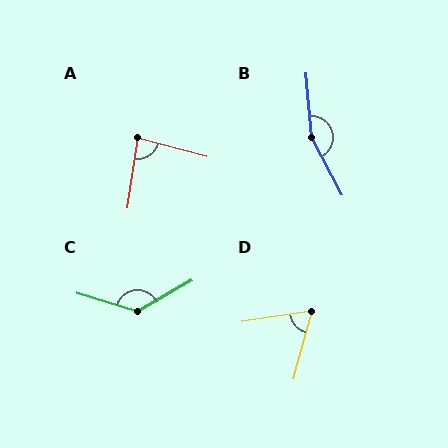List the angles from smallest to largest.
D (66°), A (83°), C (133°), B (157°).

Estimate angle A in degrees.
Approximately 83 degrees.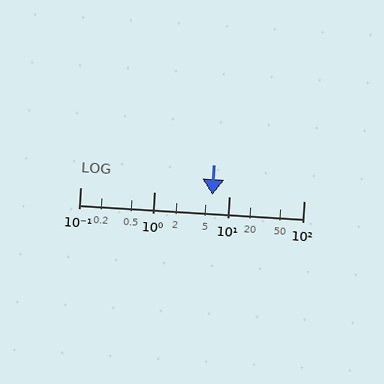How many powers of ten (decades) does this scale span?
The scale spans 3 decades, from 0.1 to 100.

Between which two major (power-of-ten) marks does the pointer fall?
The pointer is between 1 and 10.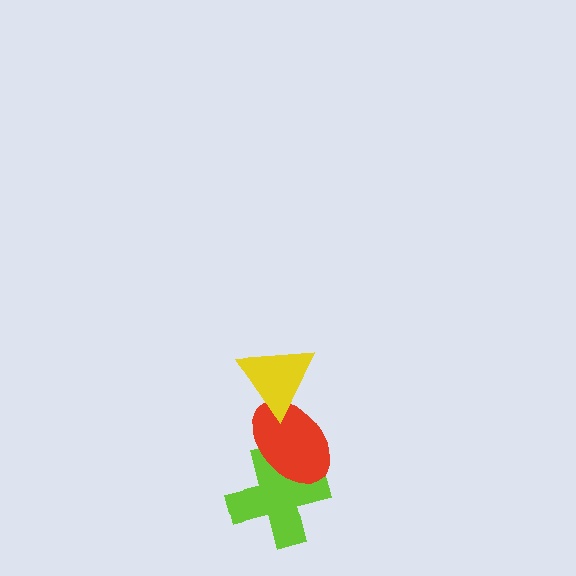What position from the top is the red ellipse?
The red ellipse is 2nd from the top.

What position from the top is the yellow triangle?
The yellow triangle is 1st from the top.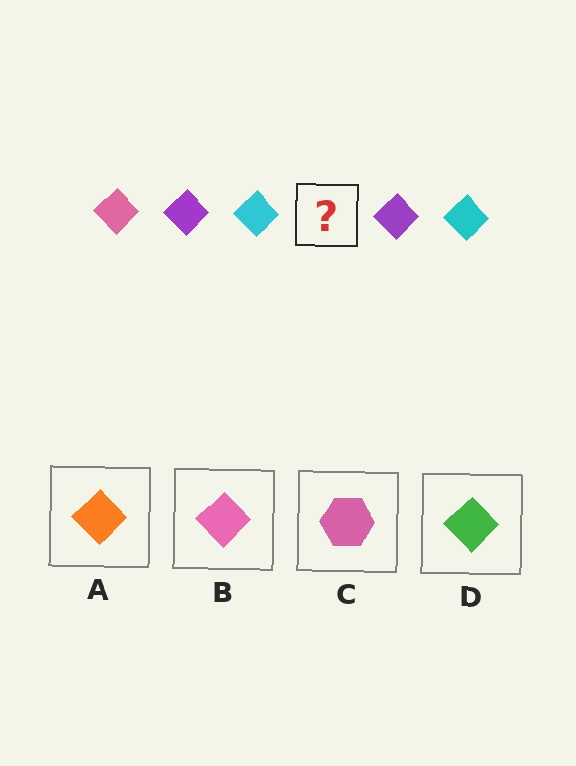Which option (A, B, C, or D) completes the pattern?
B.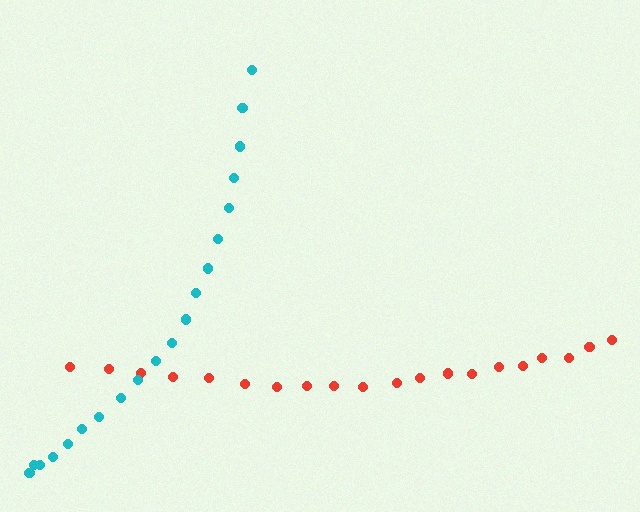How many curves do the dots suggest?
There are 2 distinct paths.